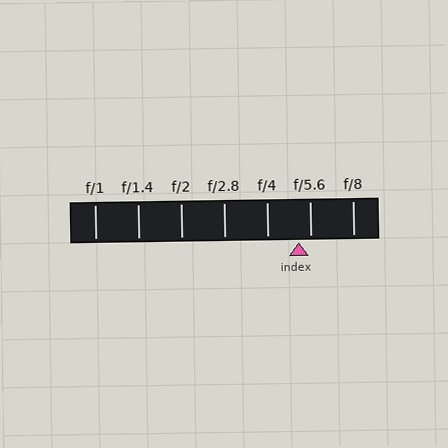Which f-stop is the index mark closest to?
The index mark is closest to f/5.6.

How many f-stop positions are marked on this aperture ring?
There are 7 f-stop positions marked.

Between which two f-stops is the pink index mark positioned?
The index mark is between f/4 and f/5.6.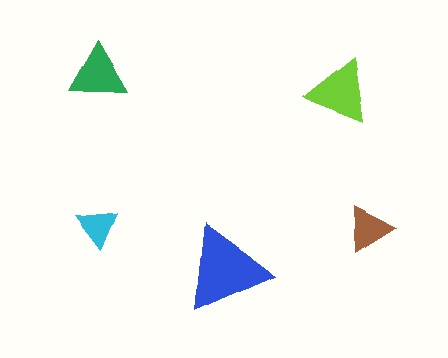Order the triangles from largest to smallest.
the blue one, the lime one, the green one, the brown one, the cyan one.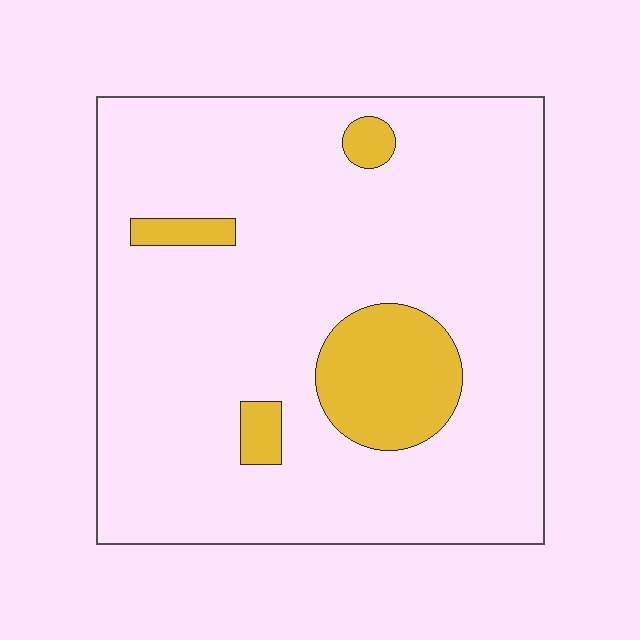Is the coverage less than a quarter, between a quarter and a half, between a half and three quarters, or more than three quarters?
Less than a quarter.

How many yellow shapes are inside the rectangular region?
4.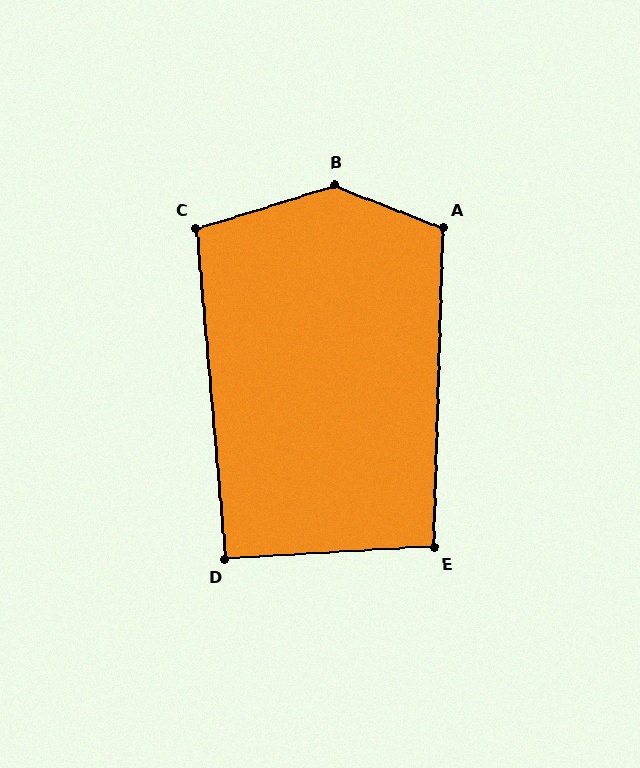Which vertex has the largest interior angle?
B, at approximately 142 degrees.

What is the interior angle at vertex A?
Approximately 110 degrees (obtuse).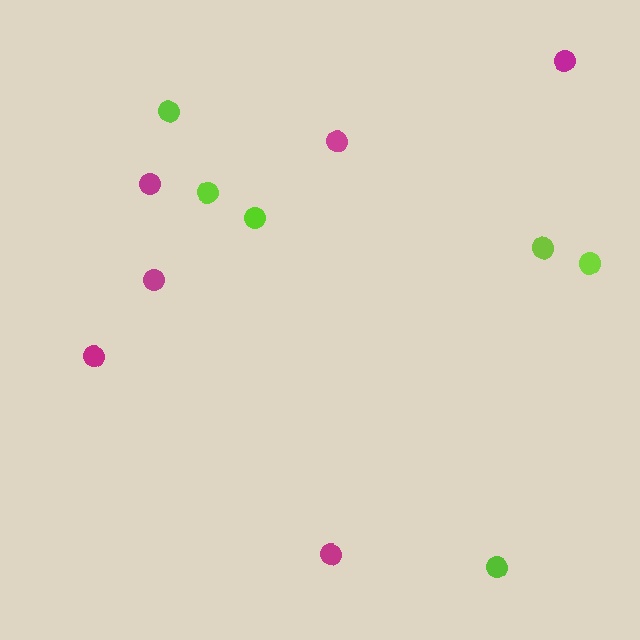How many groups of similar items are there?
There are 2 groups: one group of magenta circles (6) and one group of lime circles (6).